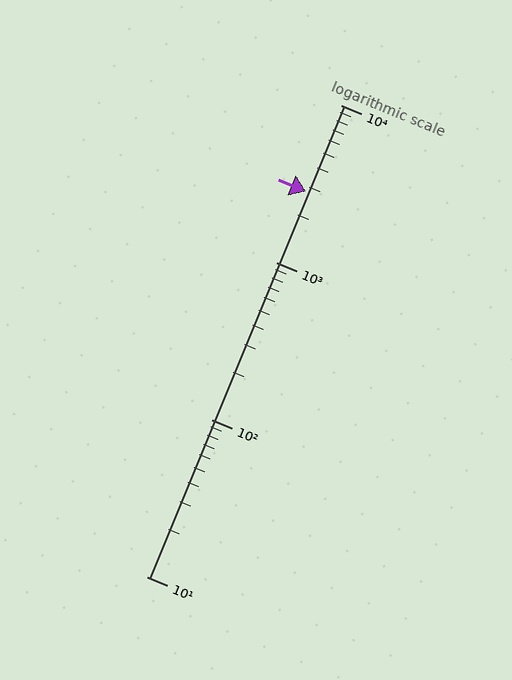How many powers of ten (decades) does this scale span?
The scale spans 3 decades, from 10 to 10000.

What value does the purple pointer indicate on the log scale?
The pointer indicates approximately 2800.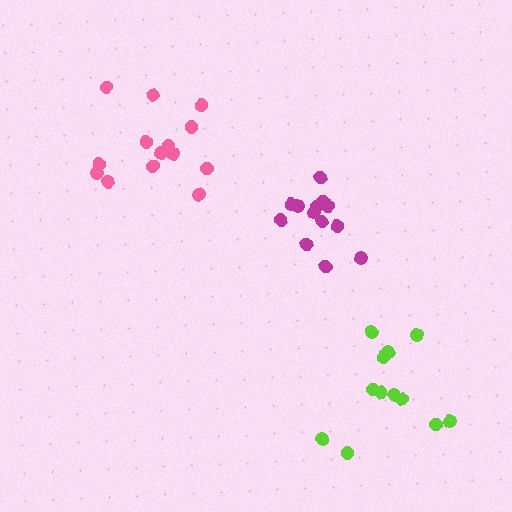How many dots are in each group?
Group 1: 14 dots, Group 2: 12 dots, Group 3: 13 dots (39 total).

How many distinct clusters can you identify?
There are 3 distinct clusters.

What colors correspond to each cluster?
The clusters are colored: pink, lime, magenta.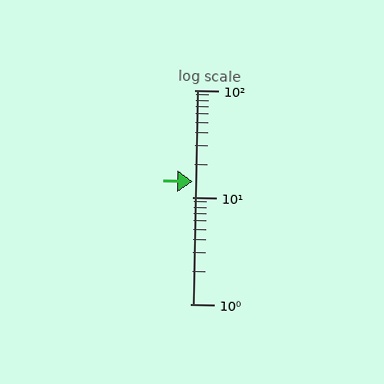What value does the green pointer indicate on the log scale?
The pointer indicates approximately 14.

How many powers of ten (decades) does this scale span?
The scale spans 2 decades, from 1 to 100.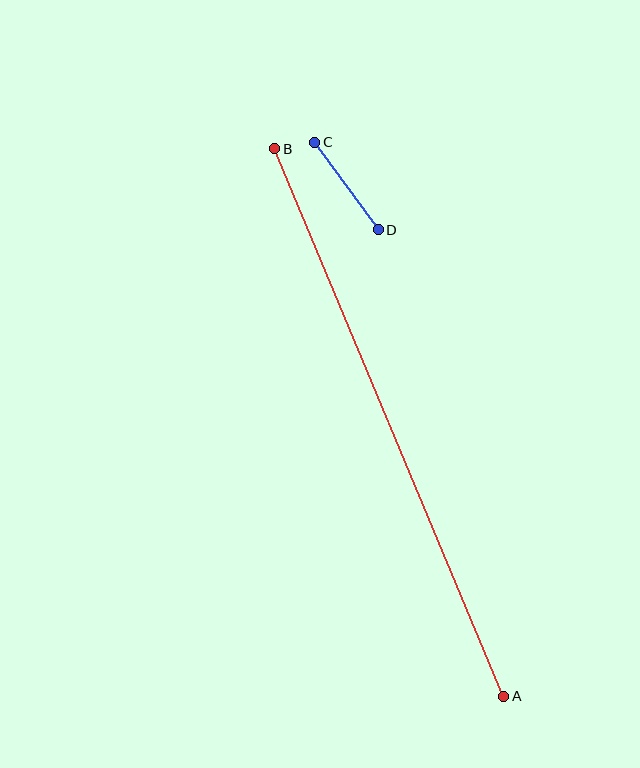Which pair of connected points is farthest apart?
Points A and B are farthest apart.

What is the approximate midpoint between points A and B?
The midpoint is at approximately (389, 422) pixels.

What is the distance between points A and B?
The distance is approximately 594 pixels.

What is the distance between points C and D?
The distance is approximately 109 pixels.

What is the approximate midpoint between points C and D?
The midpoint is at approximately (346, 186) pixels.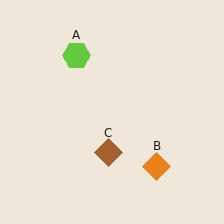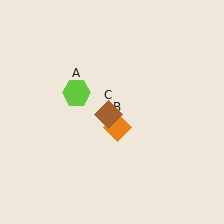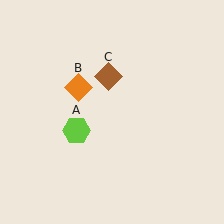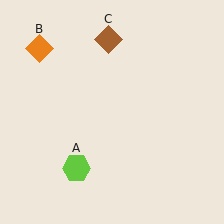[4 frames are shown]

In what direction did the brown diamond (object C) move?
The brown diamond (object C) moved up.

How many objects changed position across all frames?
3 objects changed position: lime hexagon (object A), orange diamond (object B), brown diamond (object C).